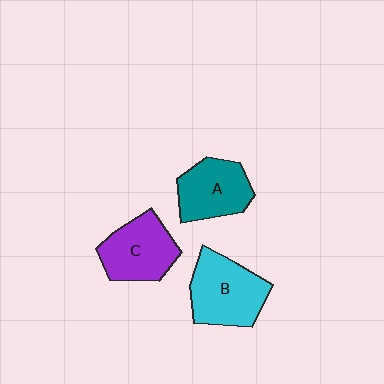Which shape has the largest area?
Shape B (cyan).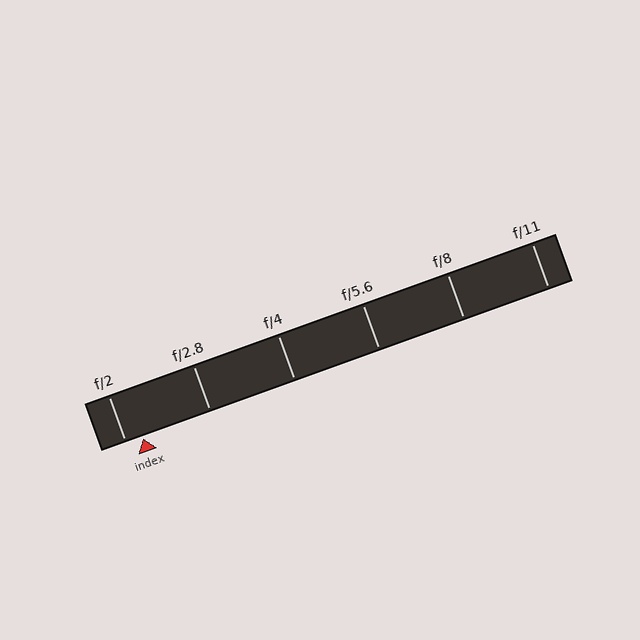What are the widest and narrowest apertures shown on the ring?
The widest aperture shown is f/2 and the narrowest is f/11.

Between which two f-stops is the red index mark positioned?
The index mark is between f/2 and f/2.8.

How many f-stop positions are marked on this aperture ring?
There are 6 f-stop positions marked.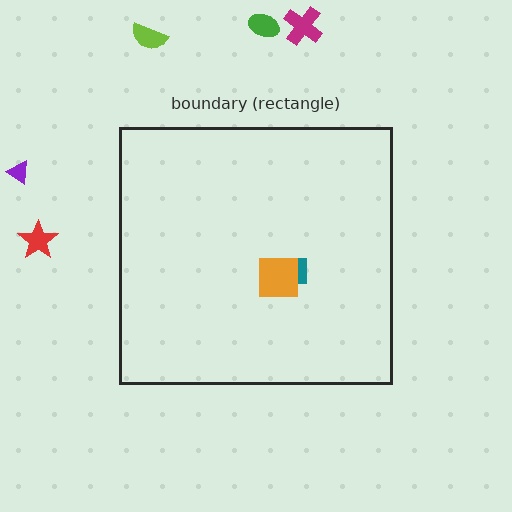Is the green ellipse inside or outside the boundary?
Outside.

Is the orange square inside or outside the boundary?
Inside.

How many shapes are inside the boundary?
2 inside, 5 outside.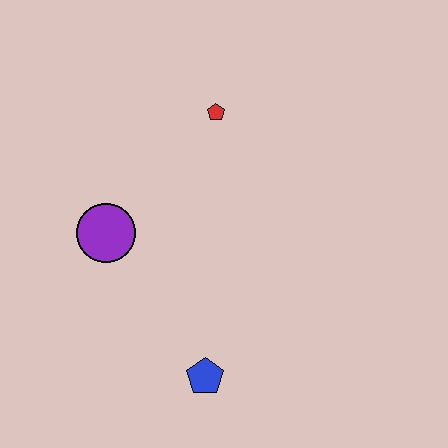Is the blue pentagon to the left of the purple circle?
No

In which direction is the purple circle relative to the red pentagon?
The purple circle is below the red pentagon.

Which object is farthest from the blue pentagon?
The red pentagon is farthest from the blue pentagon.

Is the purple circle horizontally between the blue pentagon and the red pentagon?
No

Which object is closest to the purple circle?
The red pentagon is closest to the purple circle.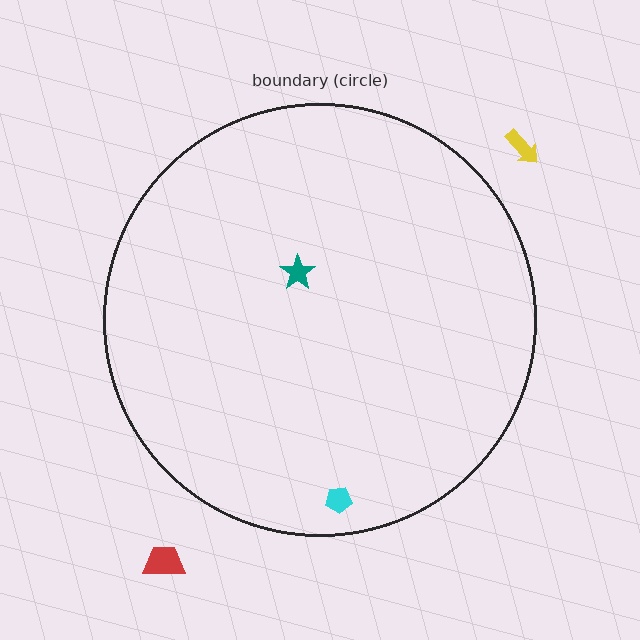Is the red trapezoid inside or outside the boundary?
Outside.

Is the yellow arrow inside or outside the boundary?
Outside.